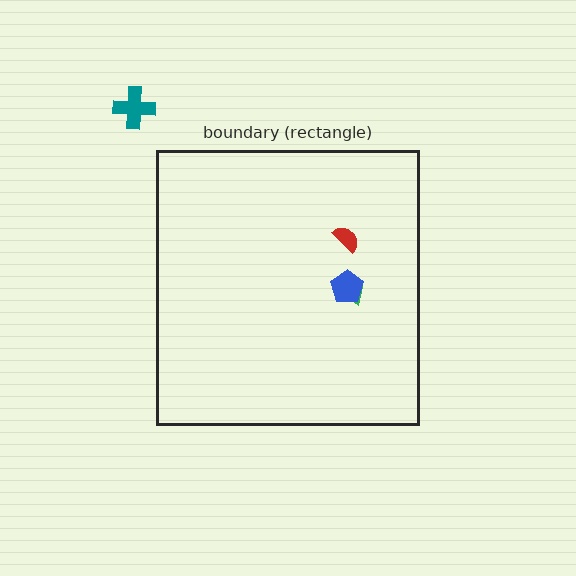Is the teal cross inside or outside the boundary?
Outside.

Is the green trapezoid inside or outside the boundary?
Inside.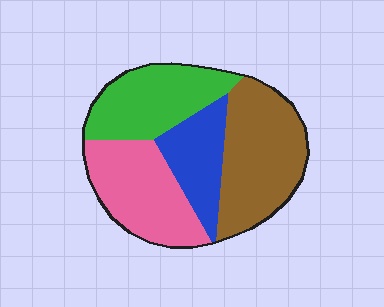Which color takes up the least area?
Blue, at roughly 15%.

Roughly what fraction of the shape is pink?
Pink covers 27% of the shape.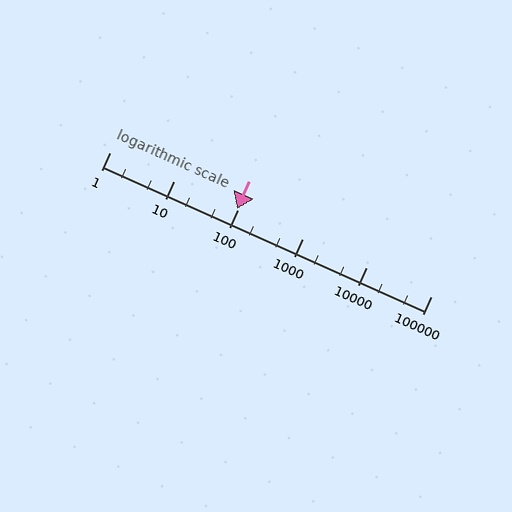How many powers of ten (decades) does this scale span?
The scale spans 5 decades, from 1 to 100000.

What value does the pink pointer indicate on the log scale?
The pointer indicates approximately 95.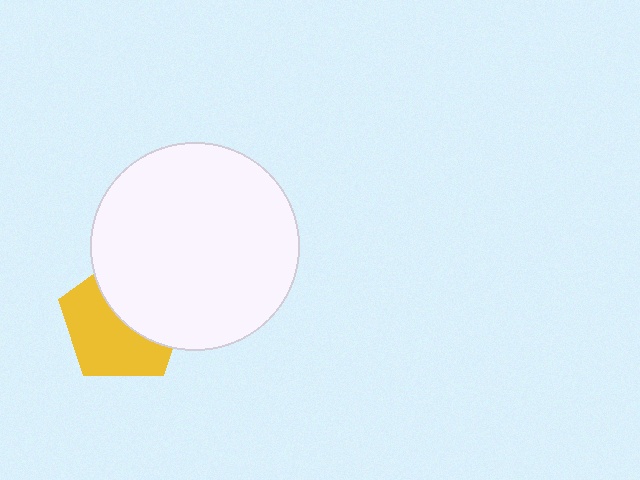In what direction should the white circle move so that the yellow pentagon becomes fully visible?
The white circle should move toward the upper-right. That is the shortest direction to clear the overlap and leave the yellow pentagon fully visible.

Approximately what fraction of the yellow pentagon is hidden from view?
Roughly 46% of the yellow pentagon is hidden behind the white circle.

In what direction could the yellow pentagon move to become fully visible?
The yellow pentagon could move toward the lower-left. That would shift it out from behind the white circle entirely.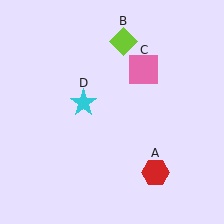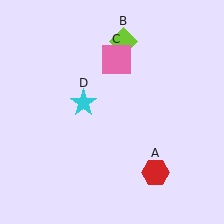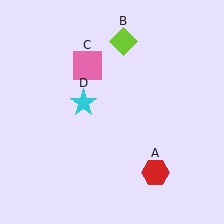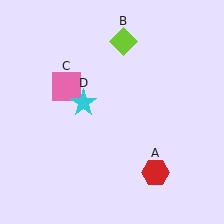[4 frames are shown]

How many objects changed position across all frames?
1 object changed position: pink square (object C).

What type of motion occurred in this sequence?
The pink square (object C) rotated counterclockwise around the center of the scene.